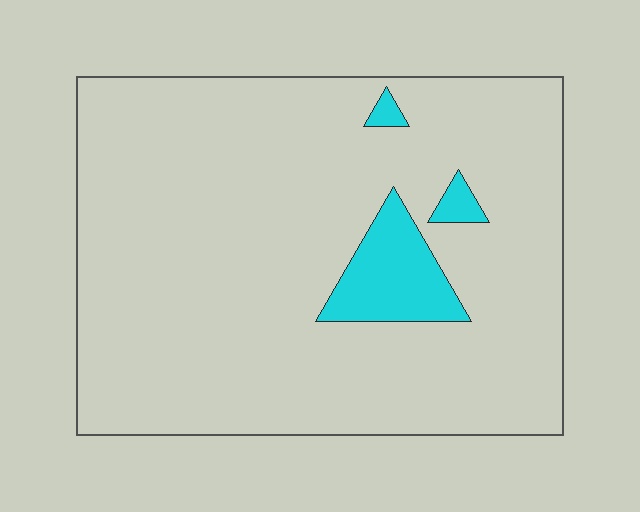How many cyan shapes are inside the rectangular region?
3.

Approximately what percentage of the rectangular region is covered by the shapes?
Approximately 10%.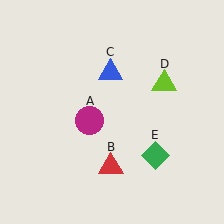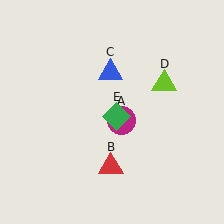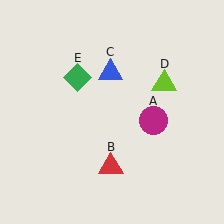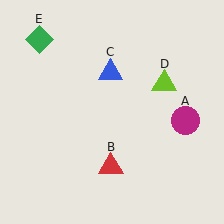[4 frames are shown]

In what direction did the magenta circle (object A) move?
The magenta circle (object A) moved right.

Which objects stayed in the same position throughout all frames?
Red triangle (object B) and blue triangle (object C) and lime triangle (object D) remained stationary.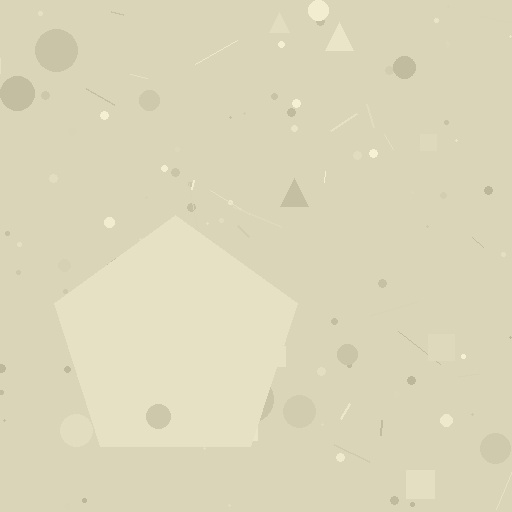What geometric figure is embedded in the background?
A pentagon is embedded in the background.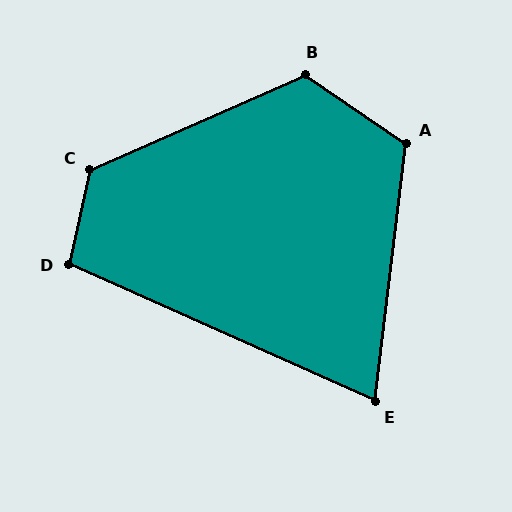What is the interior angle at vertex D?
Approximately 102 degrees (obtuse).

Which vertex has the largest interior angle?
C, at approximately 126 degrees.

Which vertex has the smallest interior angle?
E, at approximately 73 degrees.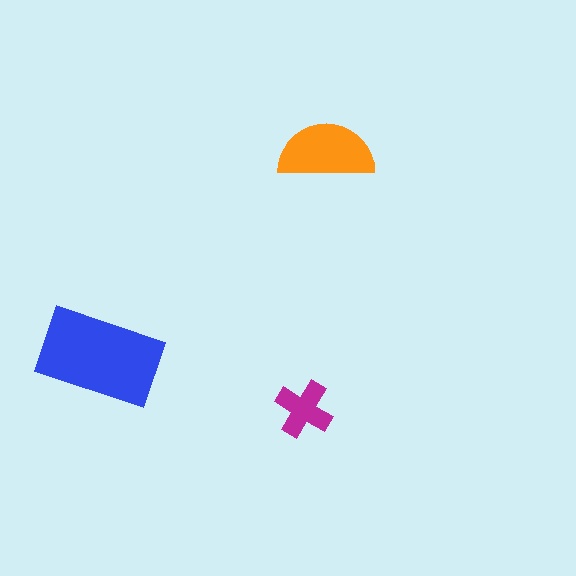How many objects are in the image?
There are 3 objects in the image.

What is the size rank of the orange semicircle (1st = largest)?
2nd.